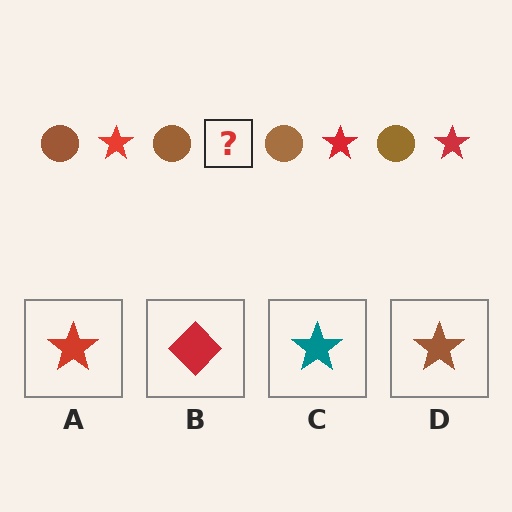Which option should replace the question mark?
Option A.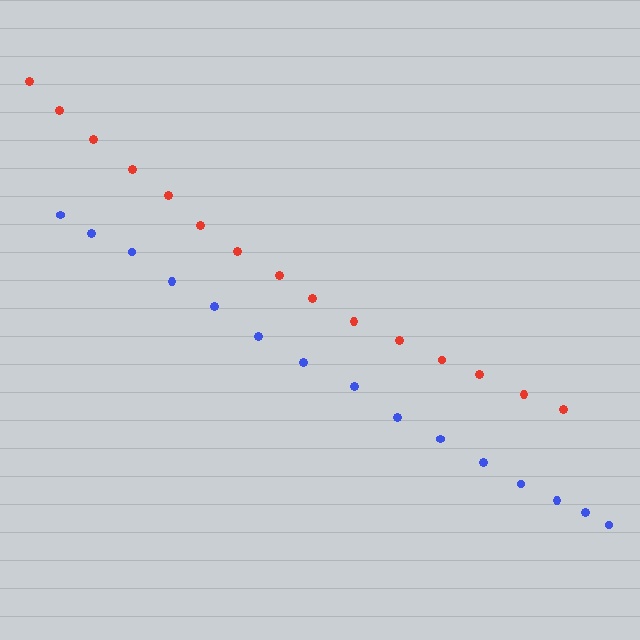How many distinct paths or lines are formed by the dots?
There are 2 distinct paths.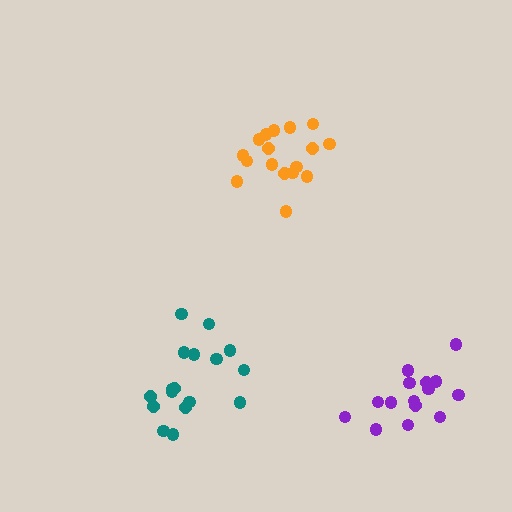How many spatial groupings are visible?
There are 3 spatial groupings.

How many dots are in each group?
Group 1: 17 dots, Group 2: 17 dots, Group 3: 15 dots (49 total).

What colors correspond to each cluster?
The clusters are colored: orange, teal, purple.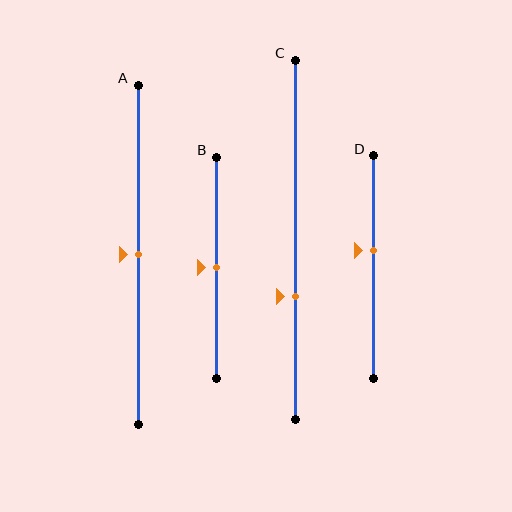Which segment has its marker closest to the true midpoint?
Segment A has its marker closest to the true midpoint.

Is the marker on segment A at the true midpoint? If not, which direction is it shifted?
Yes, the marker on segment A is at the true midpoint.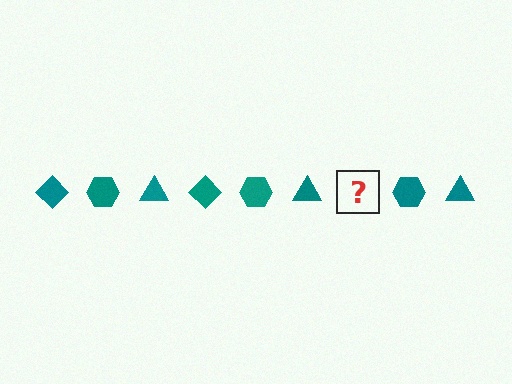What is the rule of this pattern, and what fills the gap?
The rule is that the pattern cycles through diamond, hexagon, triangle shapes in teal. The gap should be filled with a teal diamond.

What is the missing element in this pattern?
The missing element is a teal diamond.